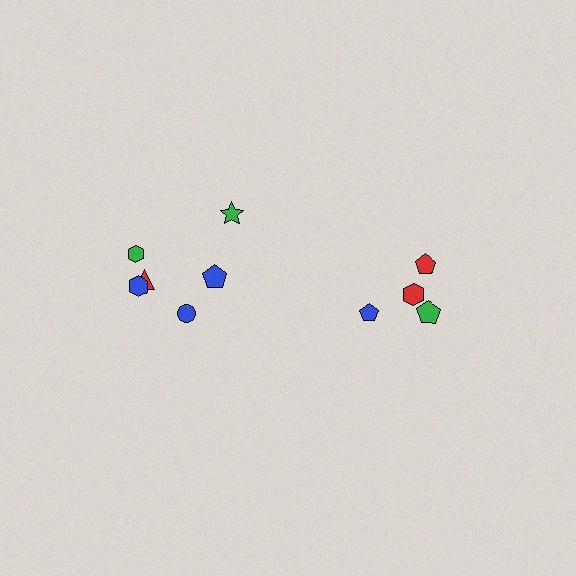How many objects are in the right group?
There are 4 objects.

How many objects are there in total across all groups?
There are 10 objects.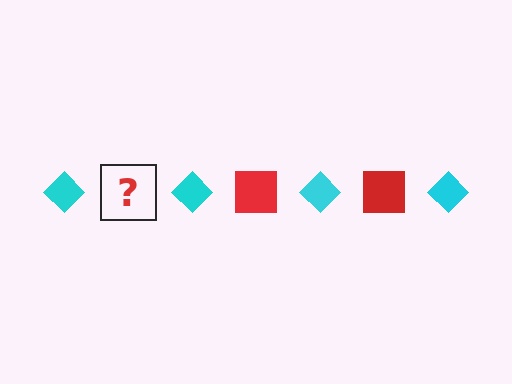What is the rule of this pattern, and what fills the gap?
The rule is that the pattern alternates between cyan diamond and red square. The gap should be filled with a red square.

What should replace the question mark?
The question mark should be replaced with a red square.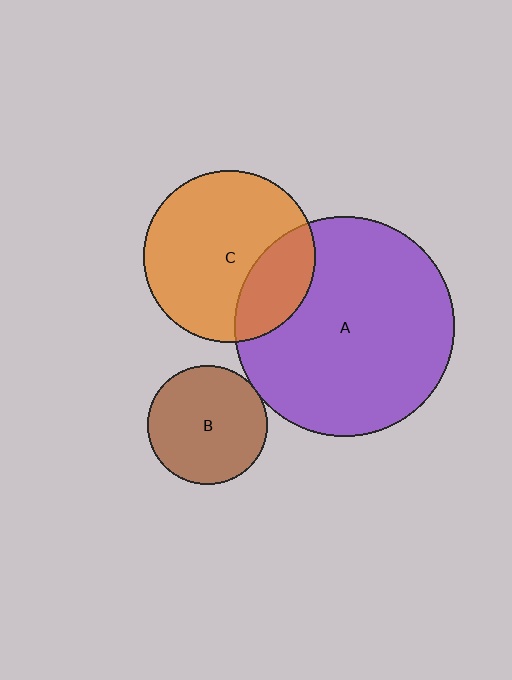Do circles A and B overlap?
Yes.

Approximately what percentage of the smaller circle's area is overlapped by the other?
Approximately 5%.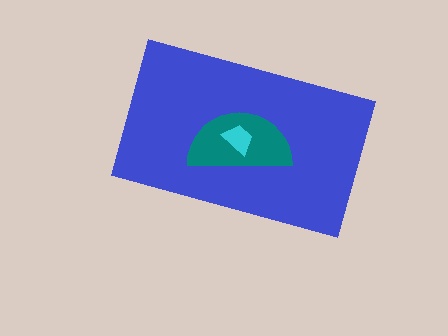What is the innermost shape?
The cyan trapezoid.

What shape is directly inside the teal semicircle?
The cyan trapezoid.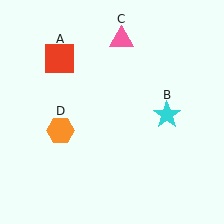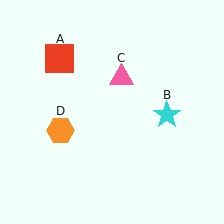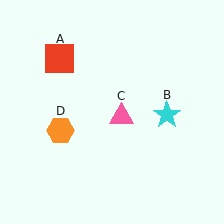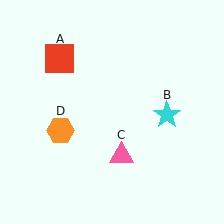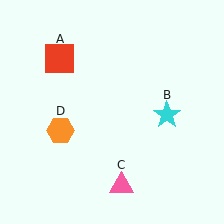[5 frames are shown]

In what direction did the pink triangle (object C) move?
The pink triangle (object C) moved down.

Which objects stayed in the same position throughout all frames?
Red square (object A) and cyan star (object B) and orange hexagon (object D) remained stationary.